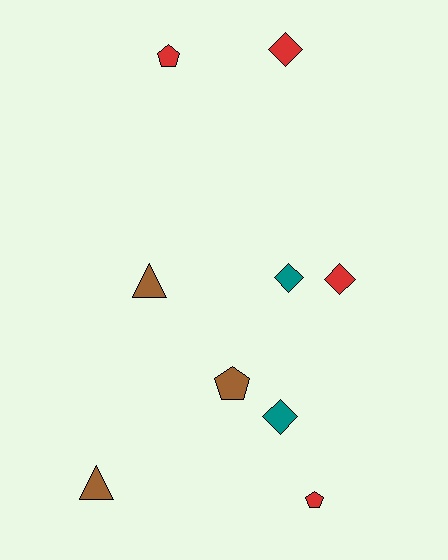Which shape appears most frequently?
Diamond, with 4 objects.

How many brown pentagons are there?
There is 1 brown pentagon.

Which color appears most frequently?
Red, with 4 objects.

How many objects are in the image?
There are 9 objects.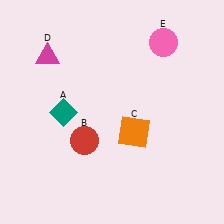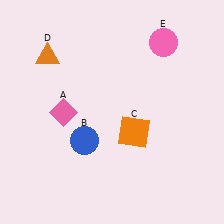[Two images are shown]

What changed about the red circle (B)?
In Image 1, B is red. In Image 2, it changed to blue.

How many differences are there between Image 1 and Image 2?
There are 3 differences between the two images.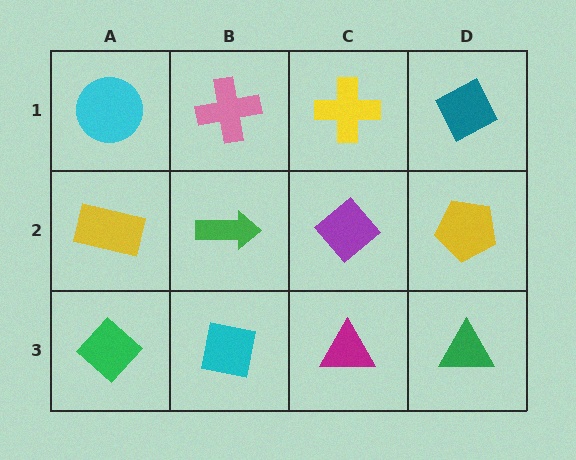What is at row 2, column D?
A yellow pentagon.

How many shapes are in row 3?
4 shapes.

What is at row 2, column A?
A yellow rectangle.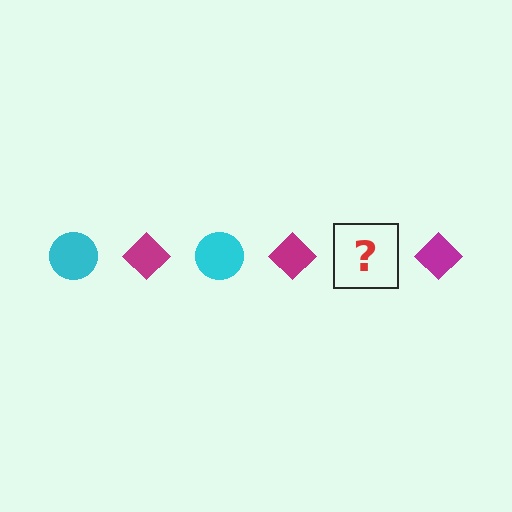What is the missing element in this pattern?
The missing element is a cyan circle.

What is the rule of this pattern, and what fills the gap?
The rule is that the pattern alternates between cyan circle and magenta diamond. The gap should be filled with a cyan circle.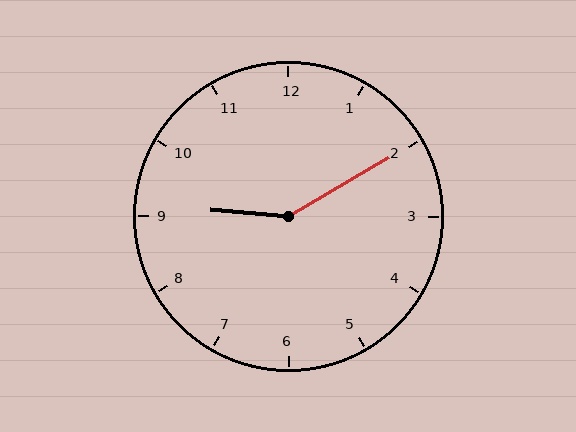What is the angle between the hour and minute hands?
Approximately 145 degrees.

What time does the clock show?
9:10.